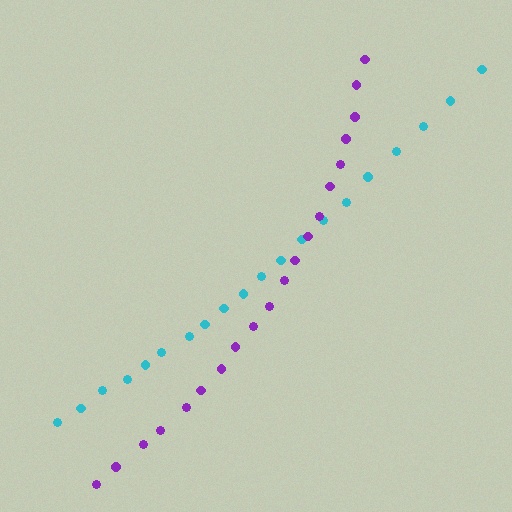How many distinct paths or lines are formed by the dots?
There are 2 distinct paths.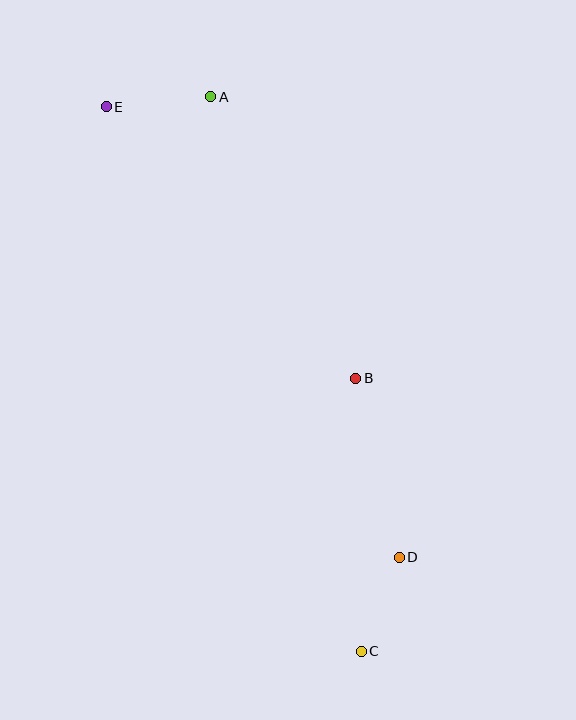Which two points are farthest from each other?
Points C and E are farthest from each other.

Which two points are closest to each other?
Points C and D are closest to each other.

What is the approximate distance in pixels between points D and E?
The distance between D and E is approximately 538 pixels.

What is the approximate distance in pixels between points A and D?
The distance between A and D is approximately 498 pixels.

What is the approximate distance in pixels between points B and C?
The distance between B and C is approximately 273 pixels.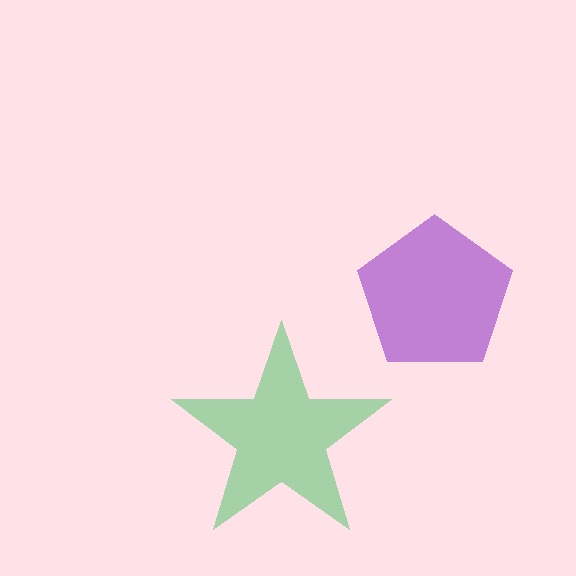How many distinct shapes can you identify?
There are 2 distinct shapes: a green star, a purple pentagon.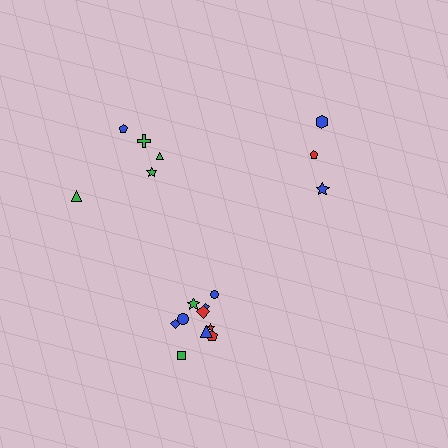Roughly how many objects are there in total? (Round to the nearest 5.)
Roughly 20 objects in total.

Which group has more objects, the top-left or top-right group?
The top-left group.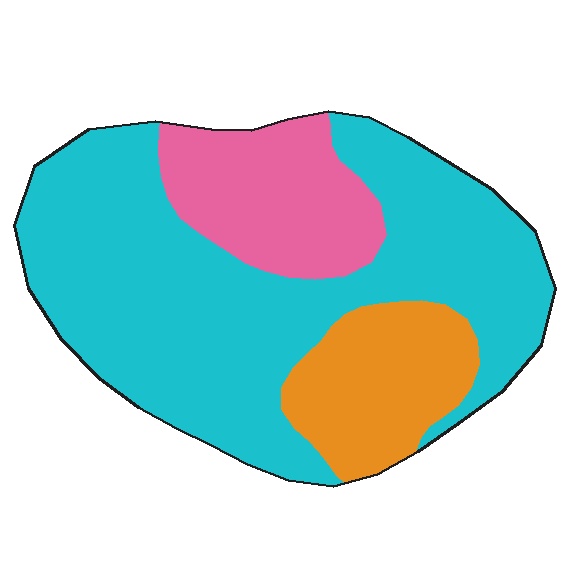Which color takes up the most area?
Cyan, at roughly 65%.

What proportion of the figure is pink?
Pink covers 18% of the figure.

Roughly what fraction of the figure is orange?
Orange covers 17% of the figure.